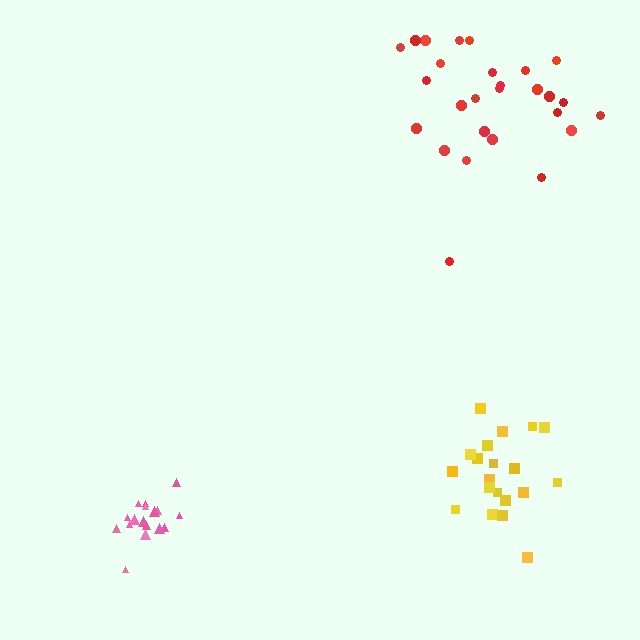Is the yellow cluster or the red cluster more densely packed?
Yellow.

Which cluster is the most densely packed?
Pink.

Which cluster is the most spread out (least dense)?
Red.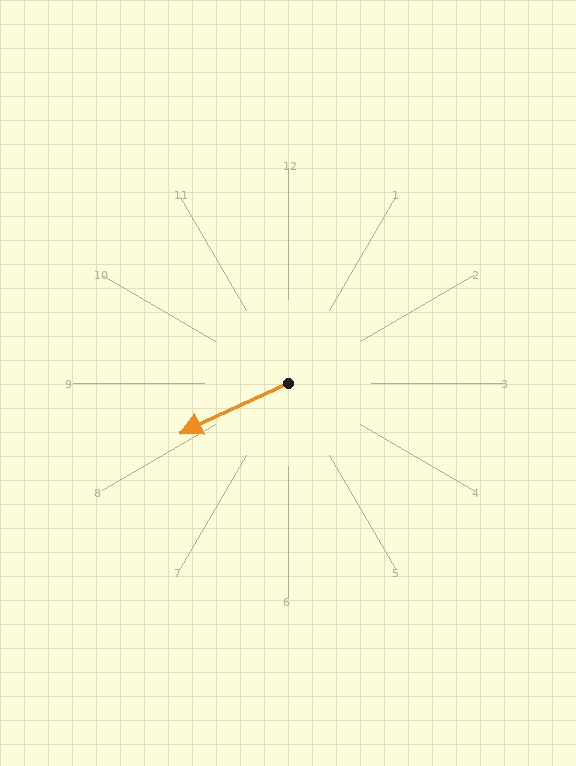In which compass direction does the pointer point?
Southwest.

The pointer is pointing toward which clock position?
Roughly 8 o'clock.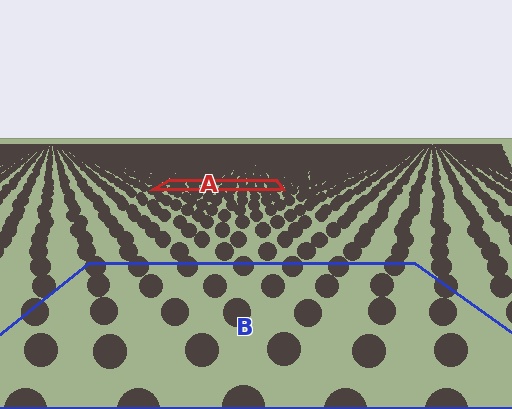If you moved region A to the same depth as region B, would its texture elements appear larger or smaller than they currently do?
They would appear larger. At a closer depth, the same texture elements are projected at a bigger on-screen size.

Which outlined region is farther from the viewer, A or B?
Region A is farther from the viewer — the texture elements inside it appear smaller and more densely packed.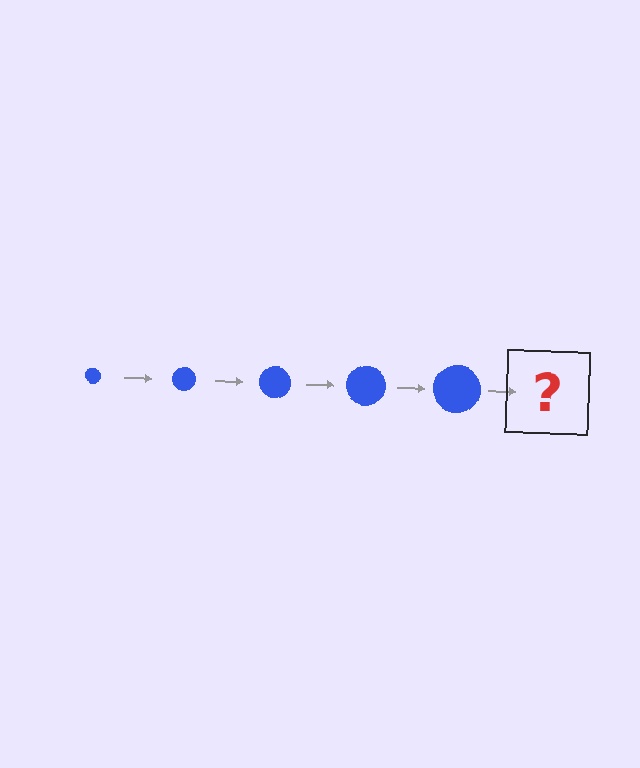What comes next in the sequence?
The next element should be a blue circle, larger than the previous one.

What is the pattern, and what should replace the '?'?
The pattern is that the circle gets progressively larger each step. The '?' should be a blue circle, larger than the previous one.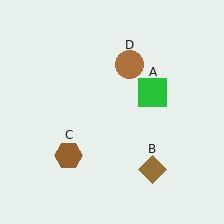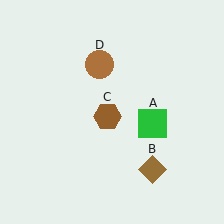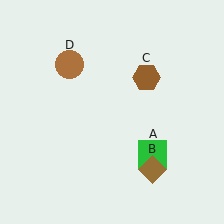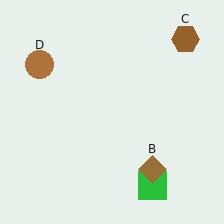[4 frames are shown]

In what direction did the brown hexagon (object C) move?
The brown hexagon (object C) moved up and to the right.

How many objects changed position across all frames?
3 objects changed position: green square (object A), brown hexagon (object C), brown circle (object D).